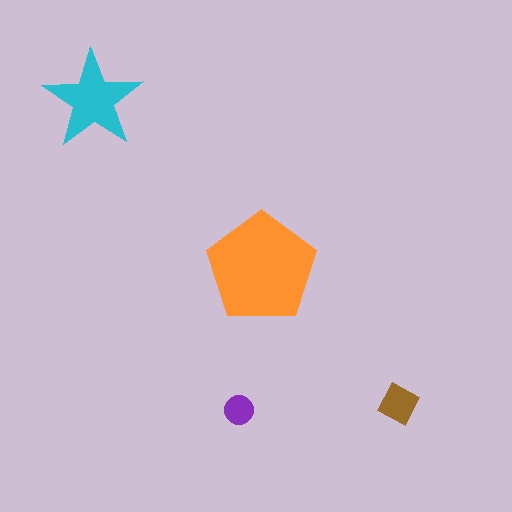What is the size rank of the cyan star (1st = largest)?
2nd.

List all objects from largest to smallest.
The orange pentagon, the cyan star, the brown diamond, the purple circle.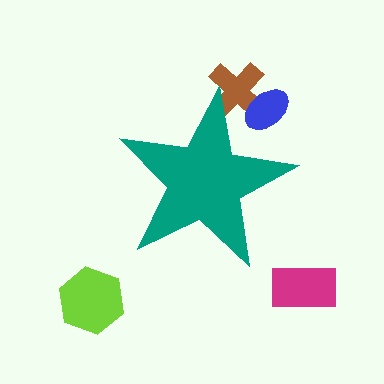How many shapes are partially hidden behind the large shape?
2 shapes are partially hidden.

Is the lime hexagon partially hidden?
No, the lime hexagon is fully visible.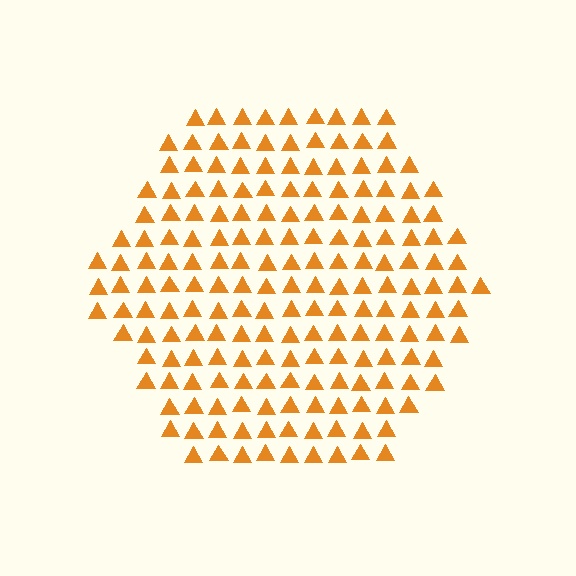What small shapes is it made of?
It is made of small triangles.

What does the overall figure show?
The overall figure shows a hexagon.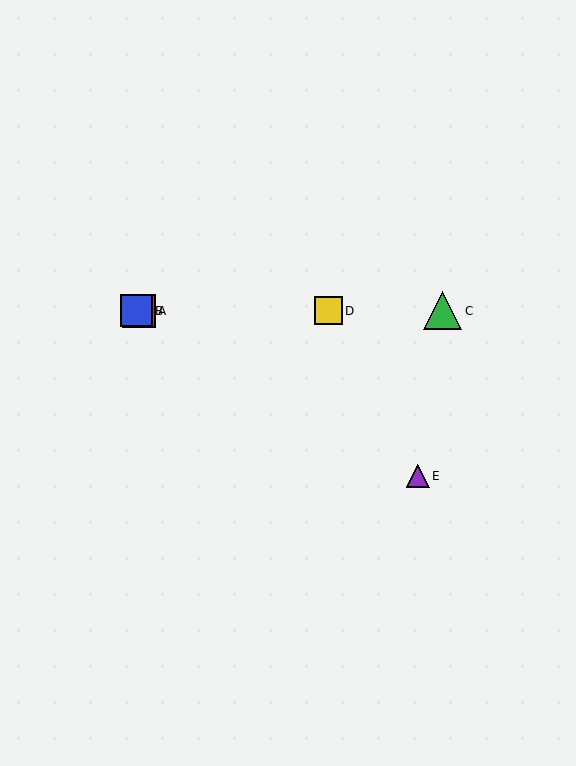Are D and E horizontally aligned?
No, D is at y≈311 and E is at y≈476.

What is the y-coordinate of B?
Object B is at y≈311.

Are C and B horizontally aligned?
Yes, both are at y≈311.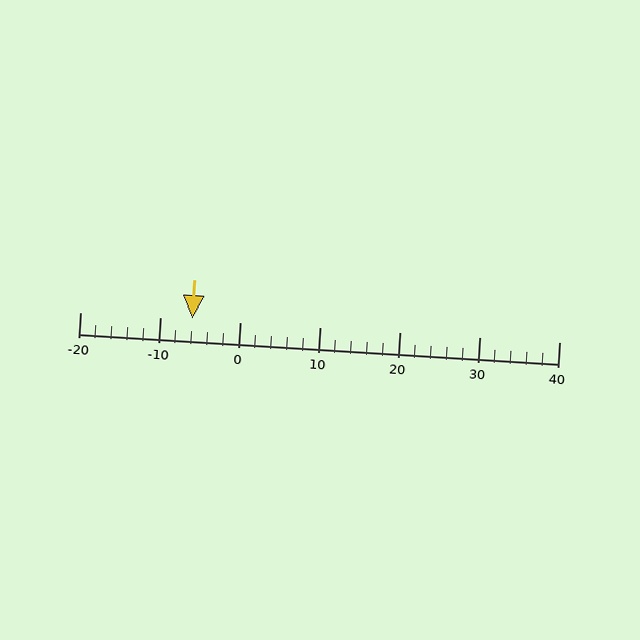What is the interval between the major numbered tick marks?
The major tick marks are spaced 10 units apart.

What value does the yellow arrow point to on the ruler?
The yellow arrow points to approximately -6.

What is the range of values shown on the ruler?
The ruler shows values from -20 to 40.